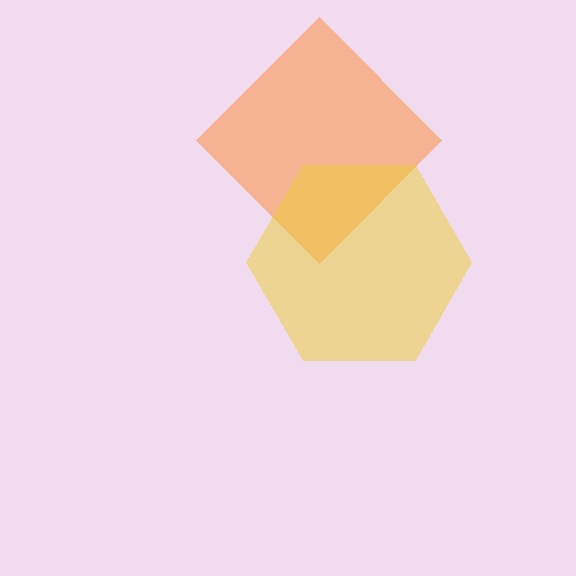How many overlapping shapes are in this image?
There are 2 overlapping shapes in the image.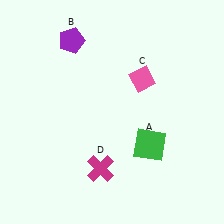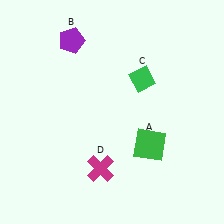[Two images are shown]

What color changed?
The diamond (C) changed from pink in Image 1 to green in Image 2.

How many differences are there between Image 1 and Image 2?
There is 1 difference between the two images.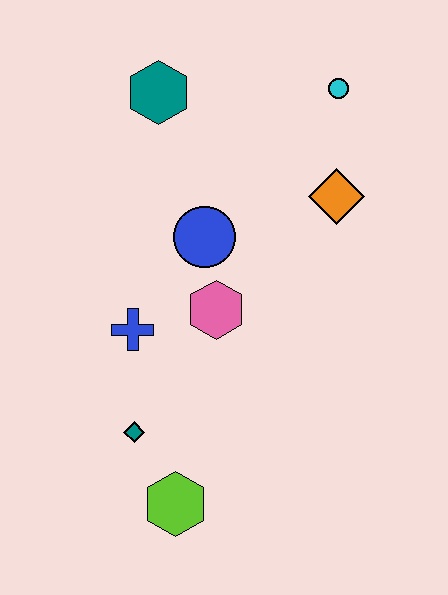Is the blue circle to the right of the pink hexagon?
No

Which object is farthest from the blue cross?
The cyan circle is farthest from the blue cross.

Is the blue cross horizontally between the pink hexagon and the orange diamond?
No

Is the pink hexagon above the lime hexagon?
Yes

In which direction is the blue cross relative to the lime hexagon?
The blue cross is above the lime hexagon.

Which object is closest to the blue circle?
The pink hexagon is closest to the blue circle.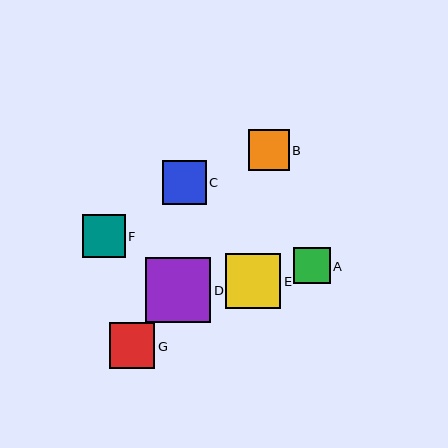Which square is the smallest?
Square A is the smallest with a size of approximately 36 pixels.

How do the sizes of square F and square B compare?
Square F and square B are approximately the same size.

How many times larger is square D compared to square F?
Square D is approximately 1.5 times the size of square F.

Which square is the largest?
Square D is the largest with a size of approximately 65 pixels.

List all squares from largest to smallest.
From largest to smallest: D, E, G, C, F, B, A.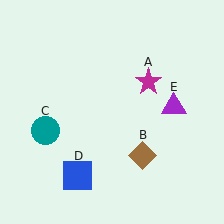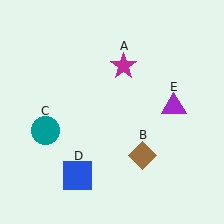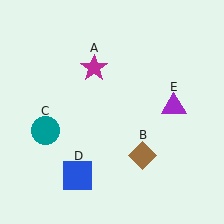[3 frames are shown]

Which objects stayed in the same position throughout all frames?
Brown diamond (object B) and teal circle (object C) and blue square (object D) and purple triangle (object E) remained stationary.